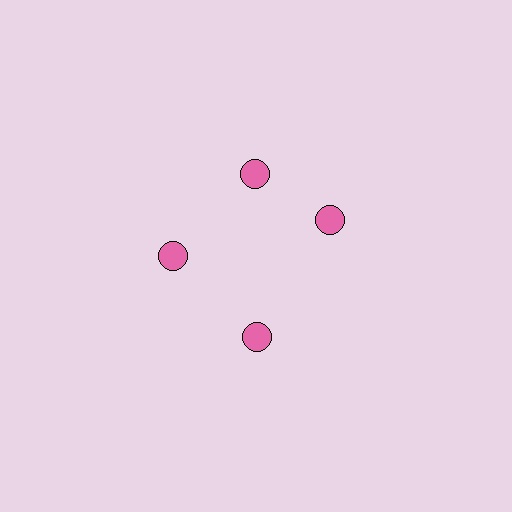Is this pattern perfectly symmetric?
No. The 4 pink circles are arranged in a ring, but one element near the 3 o'clock position is rotated out of alignment along the ring, breaking the 4-fold rotational symmetry.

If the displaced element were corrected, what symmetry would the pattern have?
It would have 4-fold rotational symmetry — the pattern would map onto itself every 90 degrees.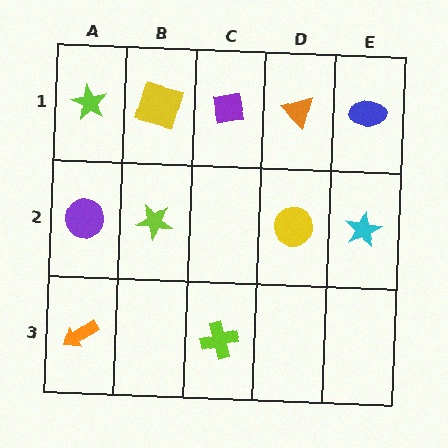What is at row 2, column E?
A cyan star.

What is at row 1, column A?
A lime star.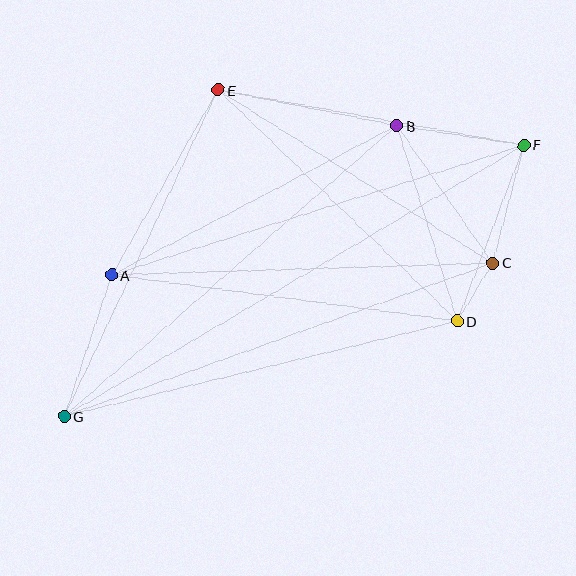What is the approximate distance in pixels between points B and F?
The distance between B and F is approximately 128 pixels.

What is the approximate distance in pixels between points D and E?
The distance between D and E is approximately 333 pixels.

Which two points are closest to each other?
Points C and D are closest to each other.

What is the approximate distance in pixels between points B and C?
The distance between B and C is approximately 168 pixels.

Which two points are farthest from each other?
Points F and G are farthest from each other.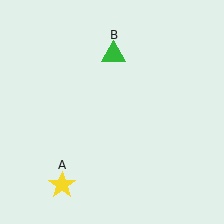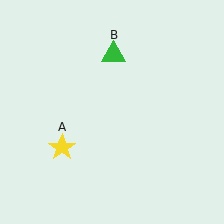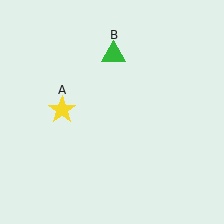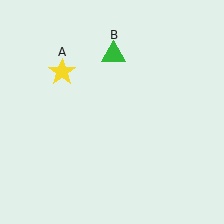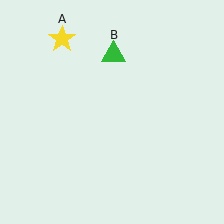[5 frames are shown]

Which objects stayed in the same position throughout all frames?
Green triangle (object B) remained stationary.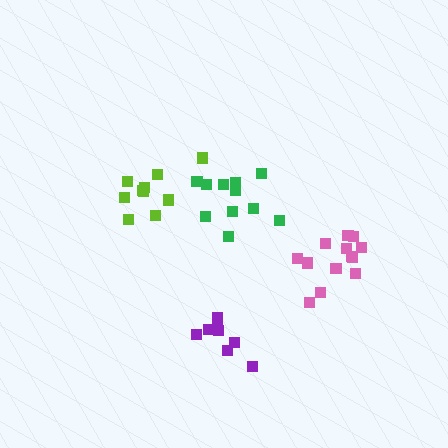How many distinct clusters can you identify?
There are 4 distinct clusters.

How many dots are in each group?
Group 1: 10 dots, Group 2: 9 dots, Group 3: 13 dots, Group 4: 11 dots (43 total).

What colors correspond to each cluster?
The clusters are colored: lime, purple, pink, green.